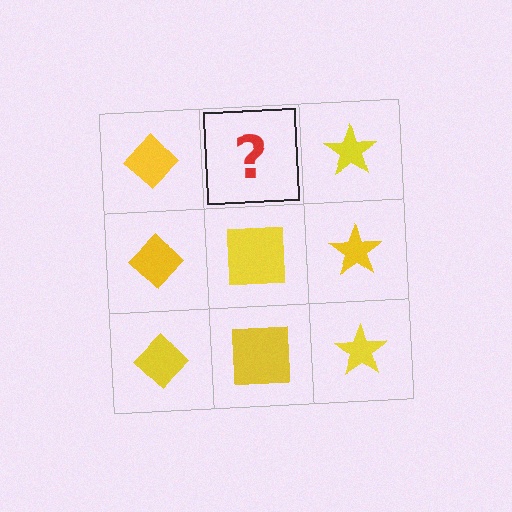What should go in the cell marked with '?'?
The missing cell should contain a yellow square.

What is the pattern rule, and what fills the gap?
The rule is that each column has a consistent shape. The gap should be filled with a yellow square.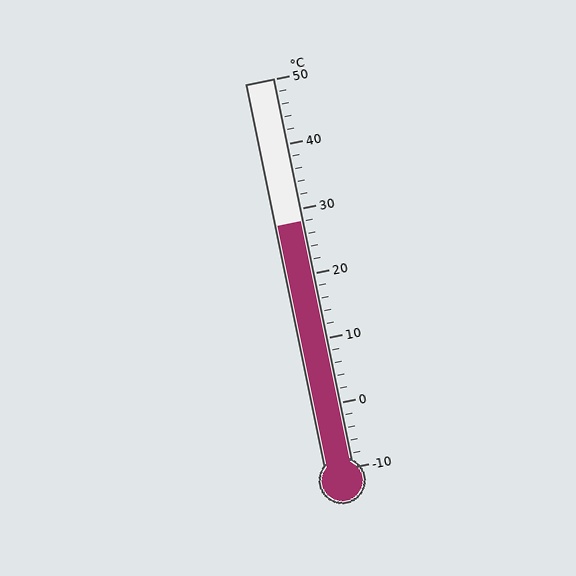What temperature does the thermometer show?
The thermometer shows approximately 28°C.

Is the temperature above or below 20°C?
The temperature is above 20°C.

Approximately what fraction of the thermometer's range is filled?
The thermometer is filled to approximately 65% of its range.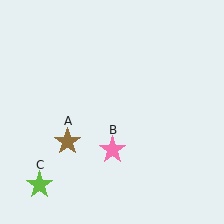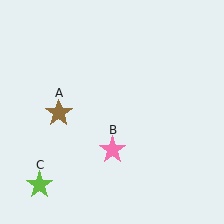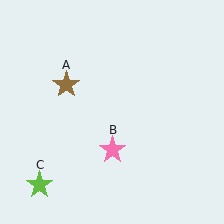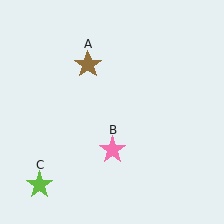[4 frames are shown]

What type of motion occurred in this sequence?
The brown star (object A) rotated clockwise around the center of the scene.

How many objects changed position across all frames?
1 object changed position: brown star (object A).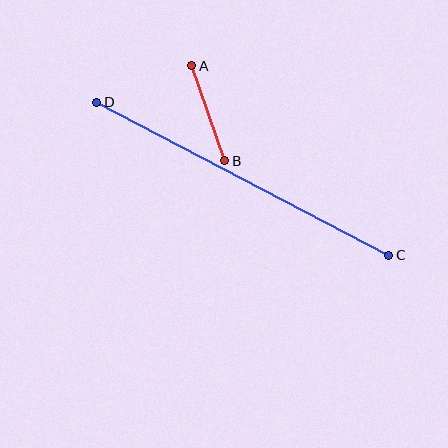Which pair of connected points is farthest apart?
Points C and D are farthest apart.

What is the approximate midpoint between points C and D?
The midpoint is at approximately (243, 179) pixels.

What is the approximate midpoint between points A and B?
The midpoint is at approximately (208, 113) pixels.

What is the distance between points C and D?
The distance is approximately 330 pixels.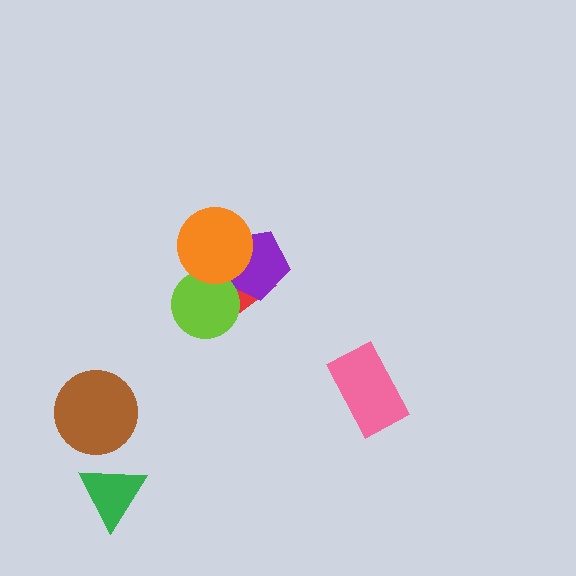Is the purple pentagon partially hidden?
Yes, it is partially covered by another shape.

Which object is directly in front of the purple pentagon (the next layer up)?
The lime circle is directly in front of the purple pentagon.